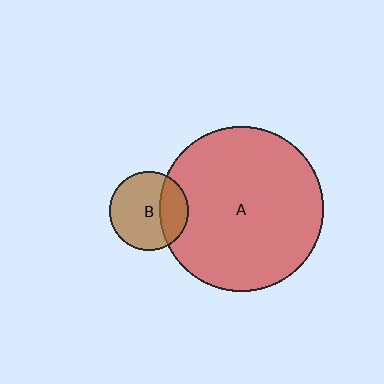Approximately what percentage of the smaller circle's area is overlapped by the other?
Approximately 30%.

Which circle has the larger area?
Circle A (red).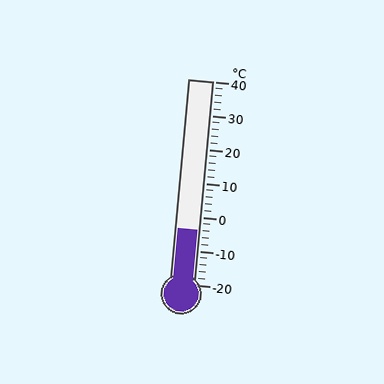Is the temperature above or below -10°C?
The temperature is above -10°C.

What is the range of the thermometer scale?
The thermometer scale ranges from -20°C to 40°C.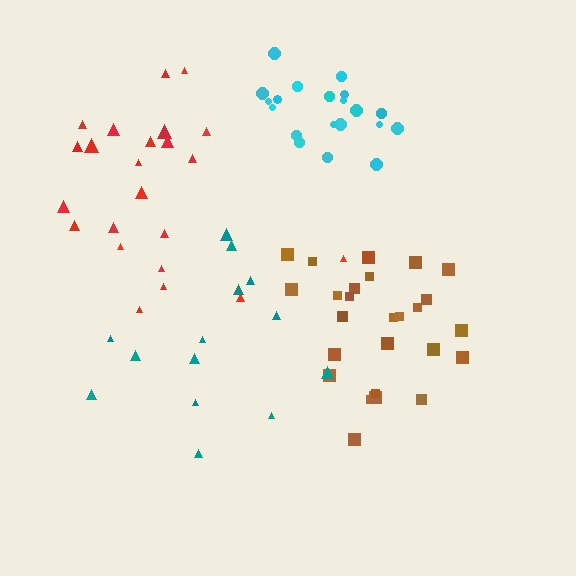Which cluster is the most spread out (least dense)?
Teal.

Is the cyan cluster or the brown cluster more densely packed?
Cyan.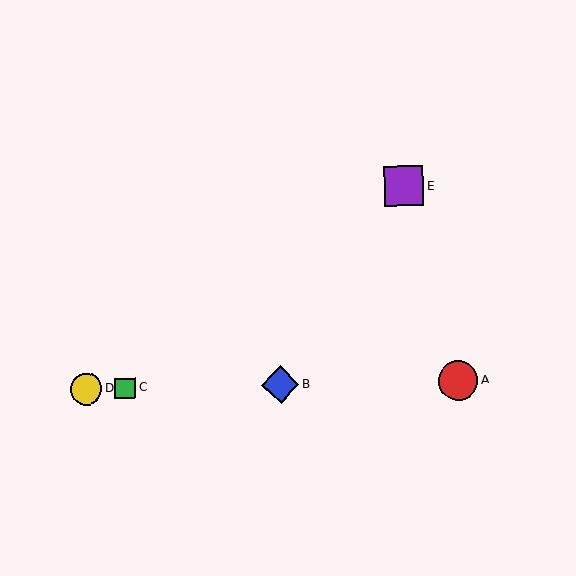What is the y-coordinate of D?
Object D is at y≈389.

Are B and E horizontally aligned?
No, B is at y≈385 and E is at y≈186.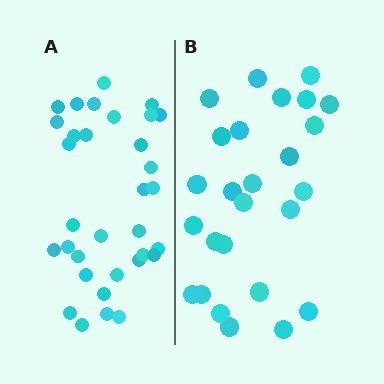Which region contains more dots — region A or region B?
Region A (the left region) has more dots.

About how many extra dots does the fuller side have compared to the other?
Region A has roughly 8 or so more dots than region B.